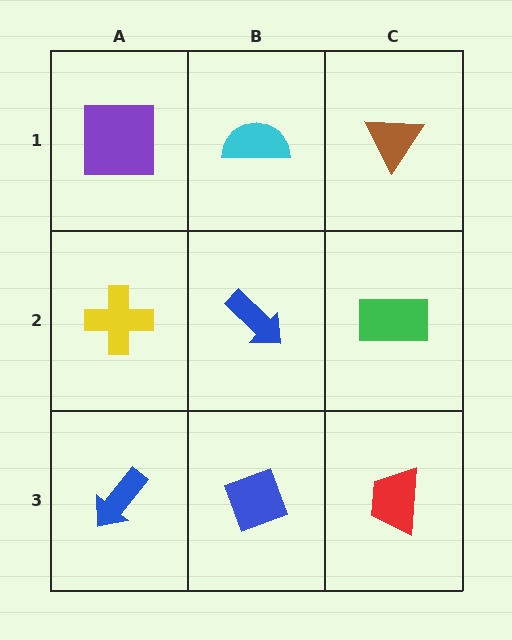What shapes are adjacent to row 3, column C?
A green rectangle (row 2, column C), a blue diamond (row 3, column B).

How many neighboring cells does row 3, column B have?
3.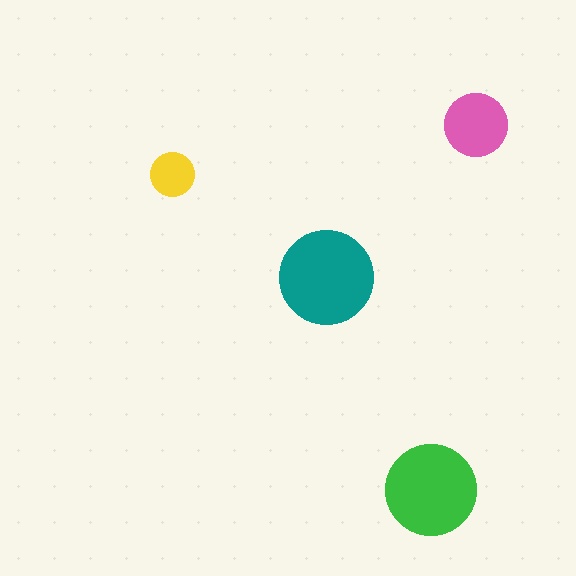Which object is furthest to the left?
The yellow circle is leftmost.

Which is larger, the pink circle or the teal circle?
The teal one.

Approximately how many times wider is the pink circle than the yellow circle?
About 1.5 times wider.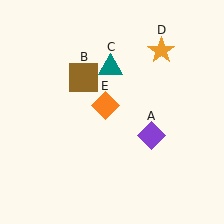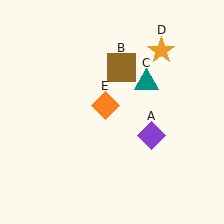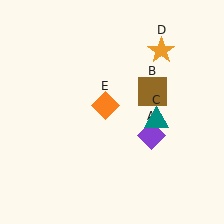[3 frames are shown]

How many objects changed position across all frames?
2 objects changed position: brown square (object B), teal triangle (object C).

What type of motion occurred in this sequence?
The brown square (object B), teal triangle (object C) rotated clockwise around the center of the scene.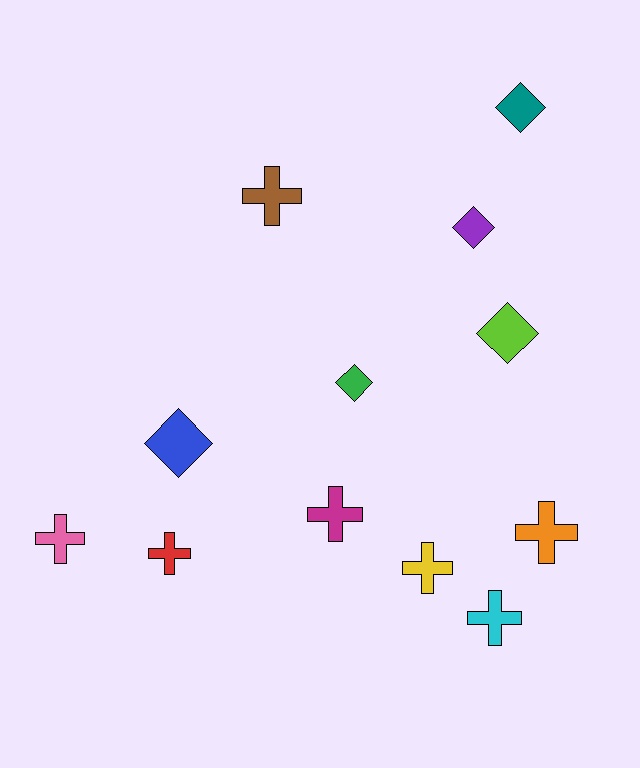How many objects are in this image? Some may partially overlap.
There are 12 objects.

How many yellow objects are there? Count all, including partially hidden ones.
There is 1 yellow object.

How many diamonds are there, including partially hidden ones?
There are 5 diamonds.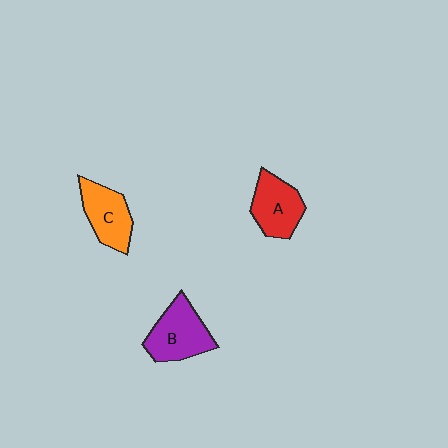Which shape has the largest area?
Shape B (purple).